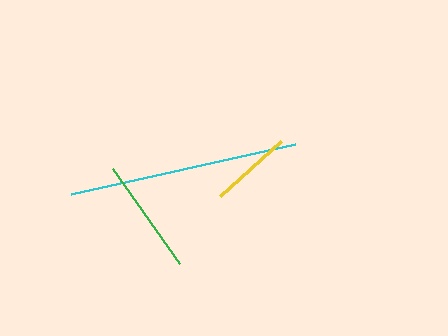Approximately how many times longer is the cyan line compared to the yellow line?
The cyan line is approximately 2.8 times the length of the yellow line.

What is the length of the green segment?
The green segment is approximately 117 pixels long.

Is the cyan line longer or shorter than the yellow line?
The cyan line is longer than the yellow line.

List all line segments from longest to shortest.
From longest to shortest: cyan, green, yellow.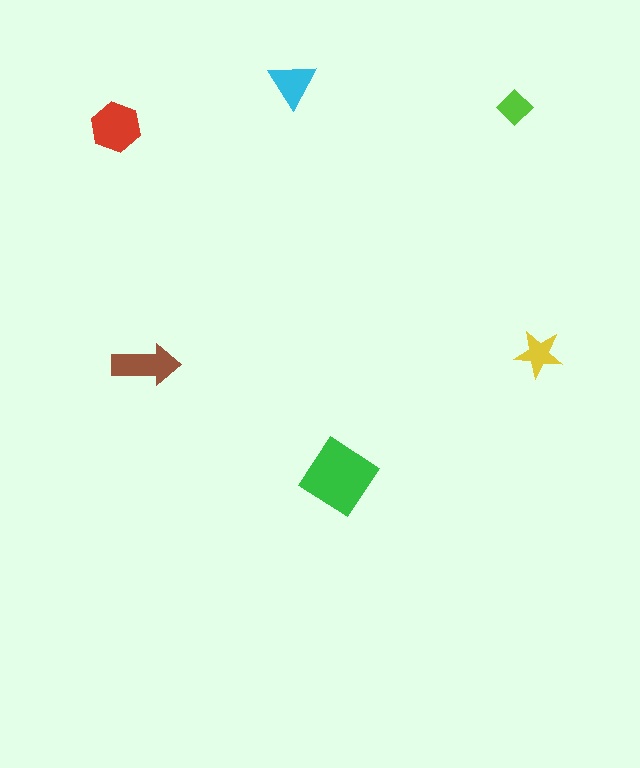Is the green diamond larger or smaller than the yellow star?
Larger.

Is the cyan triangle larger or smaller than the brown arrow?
Smaller.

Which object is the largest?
The green diamond.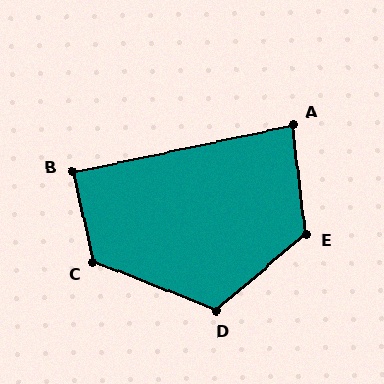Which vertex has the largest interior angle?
E, at approximately 124 degrees.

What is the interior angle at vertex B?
Approximately 89 degrees (approximately right).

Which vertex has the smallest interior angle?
A, at approximately 85 degrees.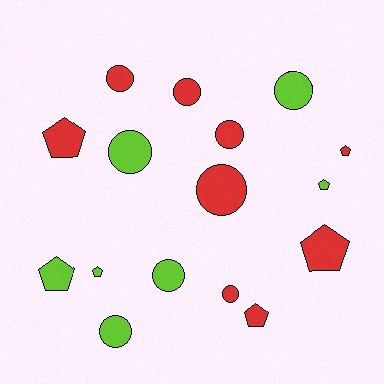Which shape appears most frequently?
Circle, with 9 objects.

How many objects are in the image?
There are 16 objects.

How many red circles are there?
There are 5 red circles.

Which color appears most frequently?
Red, with 9 objects.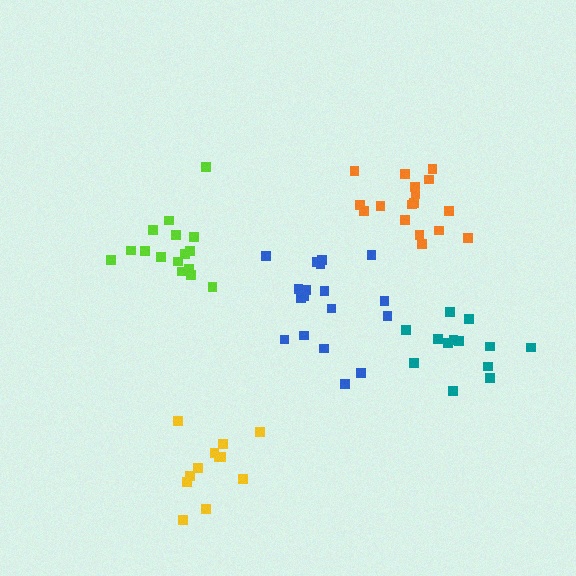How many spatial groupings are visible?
There are 5 spatial groupings.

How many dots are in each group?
Group 1: 17 dots, Group 2: 16 dots, Group 3: 12 dots, Group 4: 18 dots, Group 5: 13 dots (76 total).